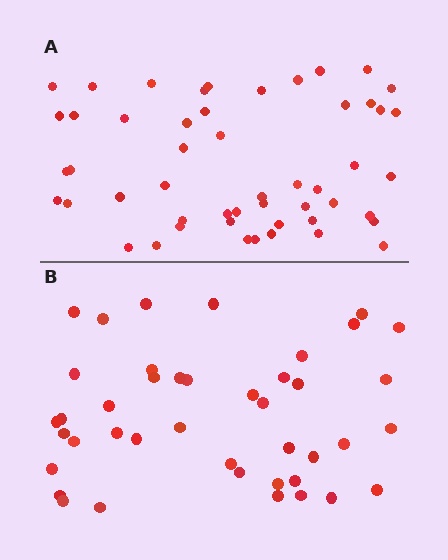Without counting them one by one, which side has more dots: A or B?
Region A (the top region) has more dots.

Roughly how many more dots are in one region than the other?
Region A has roughly 8 or so more dots than region B.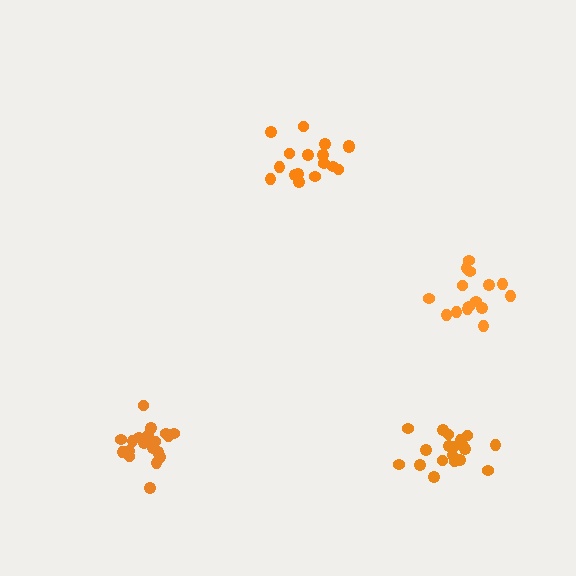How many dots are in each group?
Group 1: 17 dots, Group 2: 20 dots, Group 3: 19 dots, Group 4: 15 dots (71 total).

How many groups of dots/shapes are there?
There are 4 groups.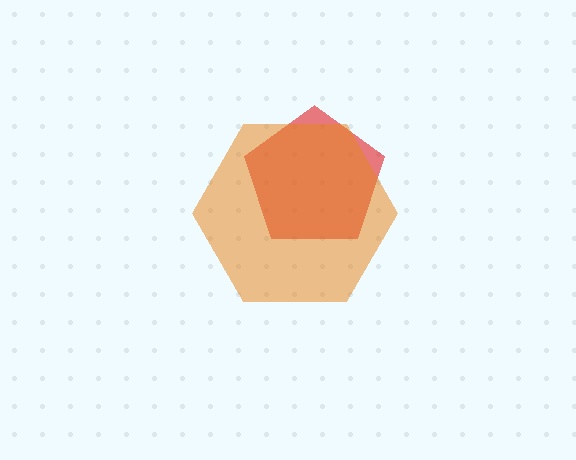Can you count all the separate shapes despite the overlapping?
Yes, there are 2 separate shapes.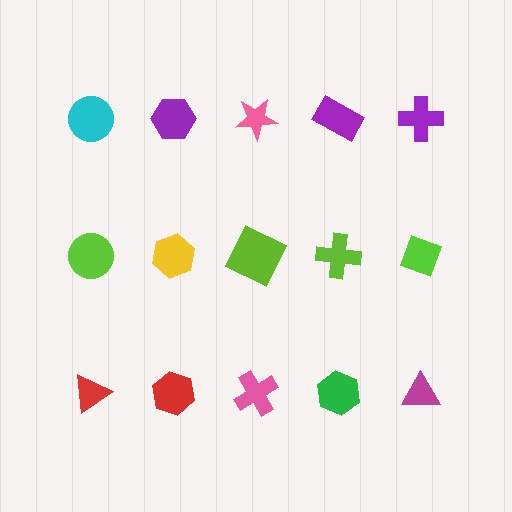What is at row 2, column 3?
A lime square.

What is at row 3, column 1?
A red triangle.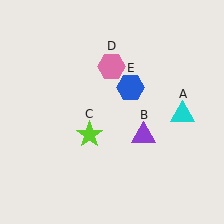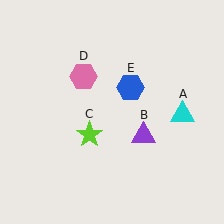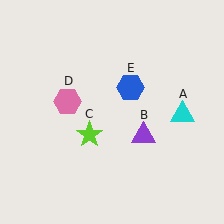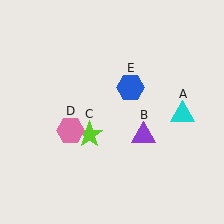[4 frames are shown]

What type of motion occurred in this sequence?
The pink hexagon (object D) rotated counterclockwise around the center of the scene.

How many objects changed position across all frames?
1 object changed position: pink hexagon (object D).